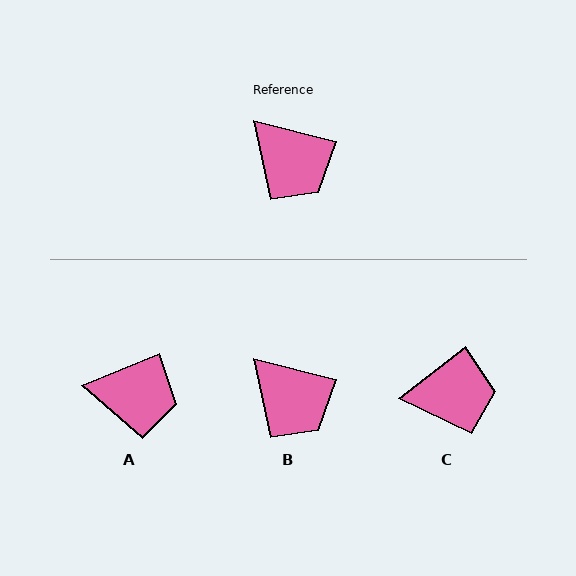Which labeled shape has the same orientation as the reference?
B.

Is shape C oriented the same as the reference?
No, it is off by about 52 degrees.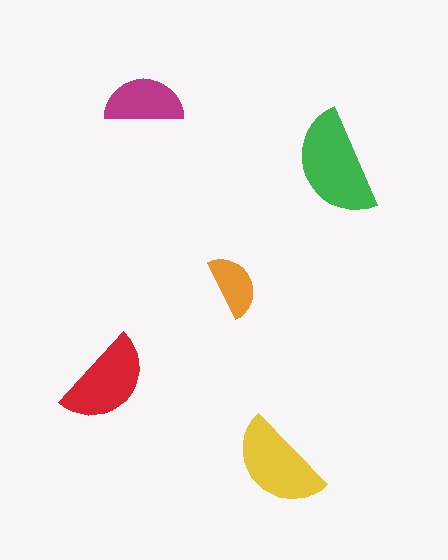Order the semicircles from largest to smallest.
the green one, the yellow one, the red one, the magenta one, the orange one.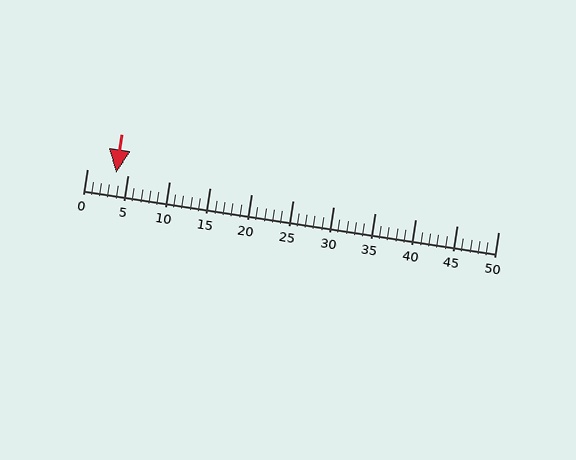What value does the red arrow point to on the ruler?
The red arrow points to approximately 4.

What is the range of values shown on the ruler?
The ruler shows values from 0 to 50.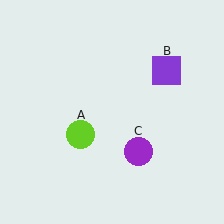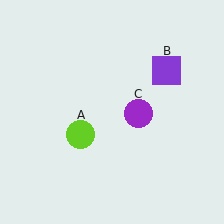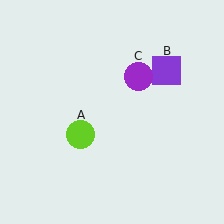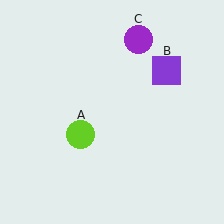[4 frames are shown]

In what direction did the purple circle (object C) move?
The purple circle (object C) moved up.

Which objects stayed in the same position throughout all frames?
Lime circle (object A) and purple square (object B) remained stationary.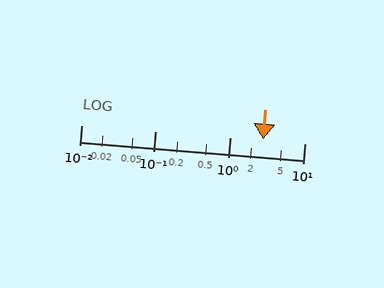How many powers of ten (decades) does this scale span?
The scale spans 3 decades, from 0.01 to 10.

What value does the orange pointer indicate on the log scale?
The pointer indicates approximately 2.8.